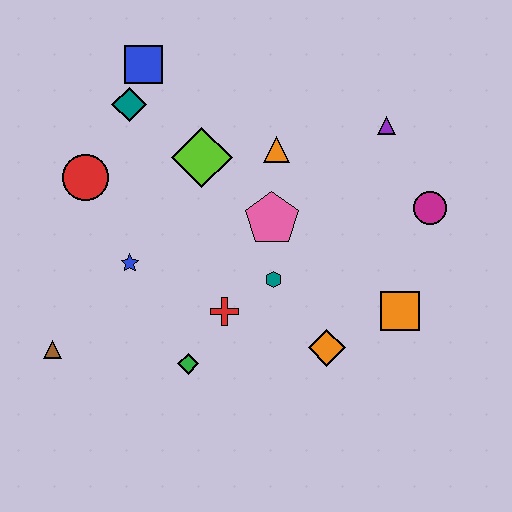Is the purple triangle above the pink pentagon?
Yes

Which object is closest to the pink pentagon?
The teal hexagon is closest to the pink pentagon.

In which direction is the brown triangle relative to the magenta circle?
The brown triangle is to the left of the magenta circle.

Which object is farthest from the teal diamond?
The orange square is farthest from the teal diamond.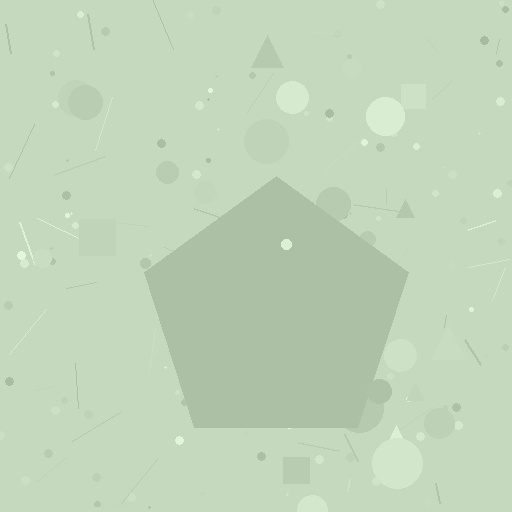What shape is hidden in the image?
A pentagon is hidden in the image.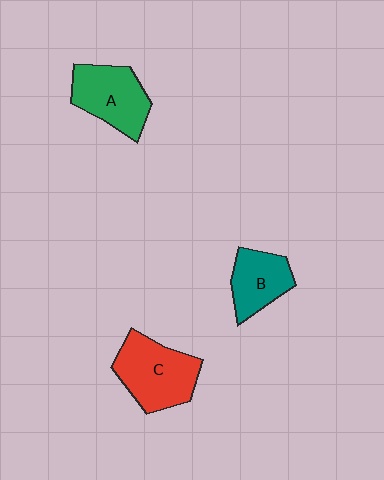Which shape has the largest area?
Shape C (red).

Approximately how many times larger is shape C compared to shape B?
Approximately 1.5 times.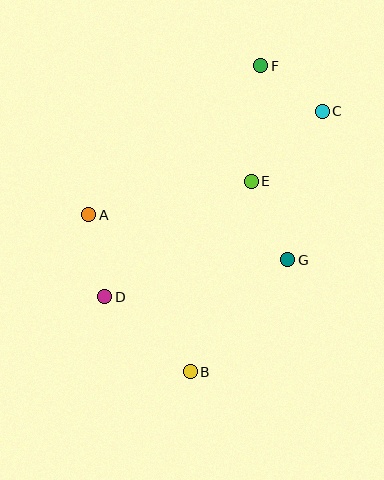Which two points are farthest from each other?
Points B and F are farthest from each other.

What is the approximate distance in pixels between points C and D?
The distance between C and D is approximately 286 pixels.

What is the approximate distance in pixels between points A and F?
The distance between A and F is approximately 228 pixels.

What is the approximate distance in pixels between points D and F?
The distance between D and F is approximately 279 pixels.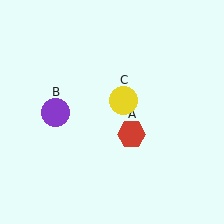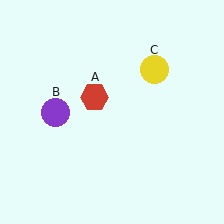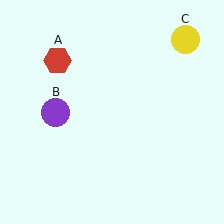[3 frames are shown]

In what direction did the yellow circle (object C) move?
The yellow circle (object C) moved up and to the right.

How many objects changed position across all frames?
2 objects changed position: red hexagon (object A), yellow circle (object C).